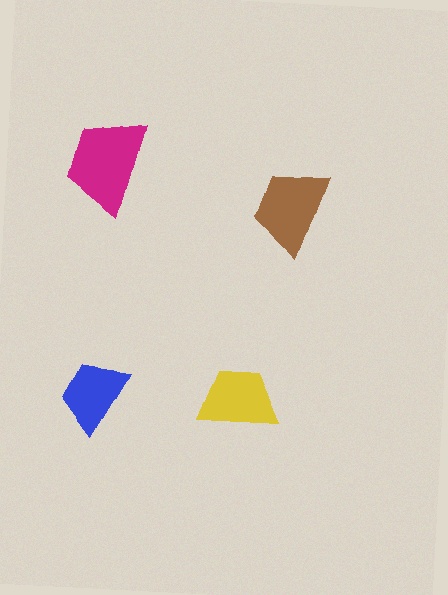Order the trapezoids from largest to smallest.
the magenta one, the brown one, the yellow one, the blue one.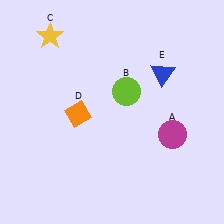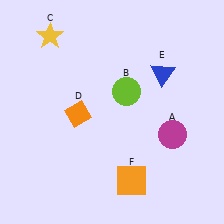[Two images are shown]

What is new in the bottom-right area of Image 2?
An orange square (F) was added in the bottom-right area of Image 2.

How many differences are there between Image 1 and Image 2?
There is 1 difference between the two images.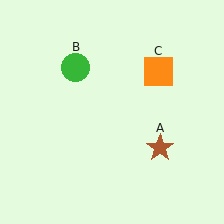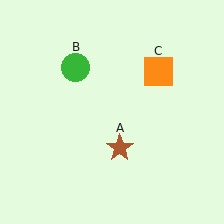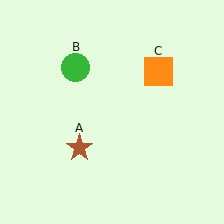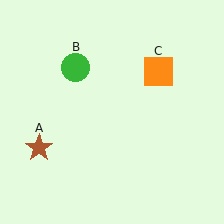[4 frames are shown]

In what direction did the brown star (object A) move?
The brown star (object A) moved left.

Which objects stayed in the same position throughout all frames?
Green circle (object B) and orange square (object C) remained stationary.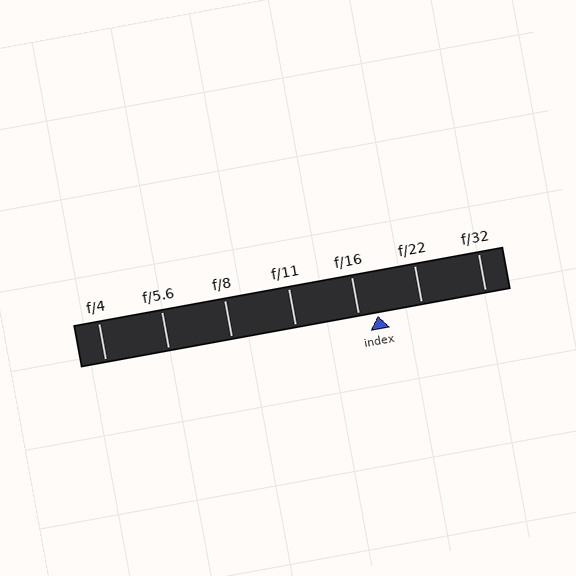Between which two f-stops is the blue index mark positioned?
The index mark is between f/16 and f/22.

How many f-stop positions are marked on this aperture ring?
There are 7 f-stop positions marked.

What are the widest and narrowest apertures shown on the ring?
The widest aperture shown is f/4 and the narrowest is f/32.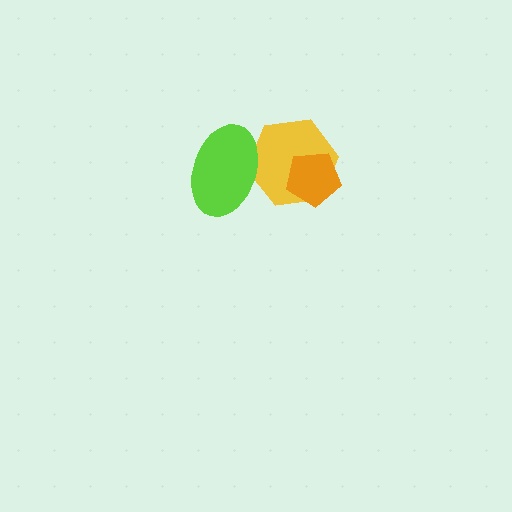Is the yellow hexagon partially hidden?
Yes, it is partially covered by another shape.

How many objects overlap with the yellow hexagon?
2 objects overlap with the yellow hexagon.